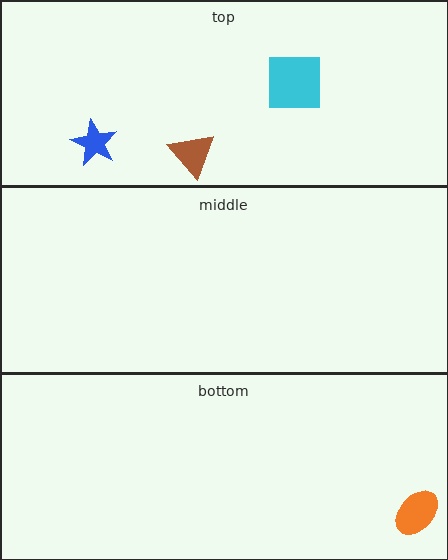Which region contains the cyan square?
The top region.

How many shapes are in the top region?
3.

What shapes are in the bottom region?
The orange ellipse.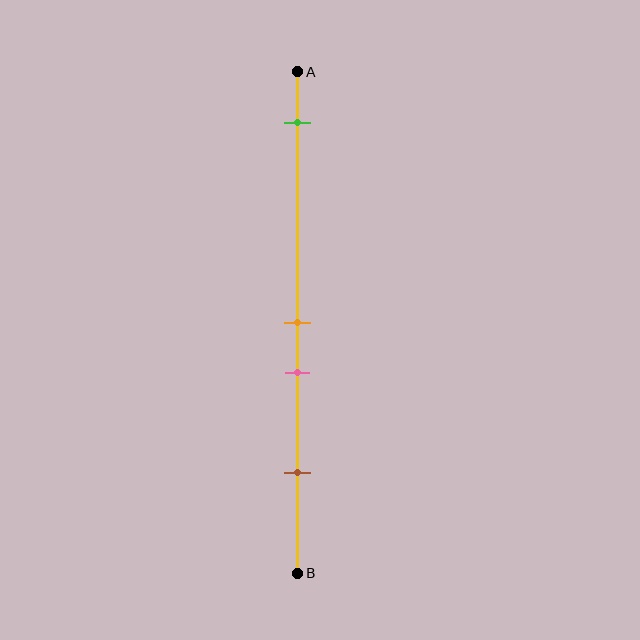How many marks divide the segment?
There are 4 marks dividing the segment.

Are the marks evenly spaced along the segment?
No, the marks are not evenly spaced.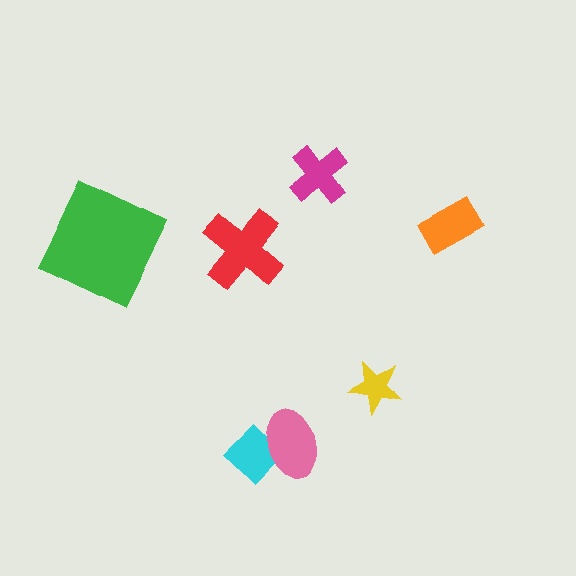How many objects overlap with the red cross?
0 objects overlap with the red cross.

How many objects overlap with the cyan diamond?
1 object overlaps with the cyan diamond.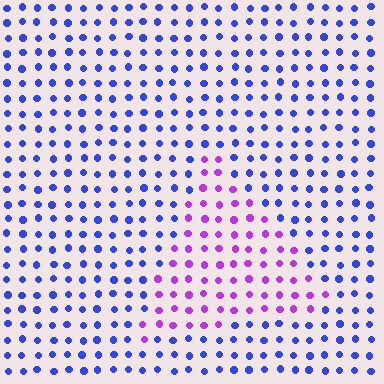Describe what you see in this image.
The image is filled with small blue elements in a uniform arrangement. A triangle-shaped region is visible where the elements are tinted to a slightly different hue, forming a subtle color boundary.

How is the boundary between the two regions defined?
The boundary is defined purely by a slight shift in hue (about 54 degrees). Spacing, size, and orientation are identical on both sides.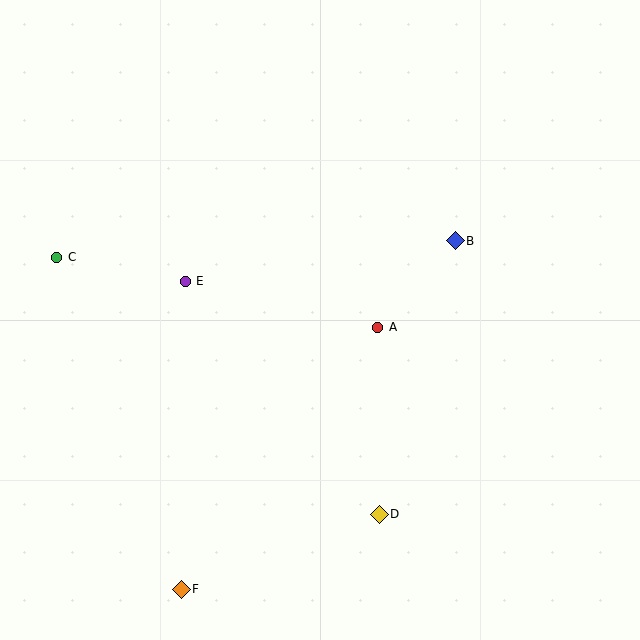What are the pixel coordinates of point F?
Point F is at (181, 589).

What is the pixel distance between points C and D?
The distance between C and D is 412 pixels.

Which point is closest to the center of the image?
Point A at (378, 327) is closest to the center.